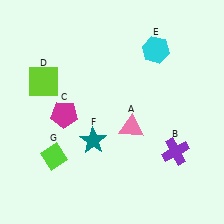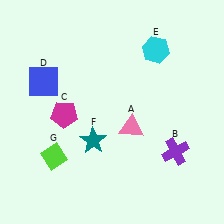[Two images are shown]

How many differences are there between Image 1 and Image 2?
There is 1 difference between the two images.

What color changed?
The square (D) changed from lime in Image 1 to blue in Image 2.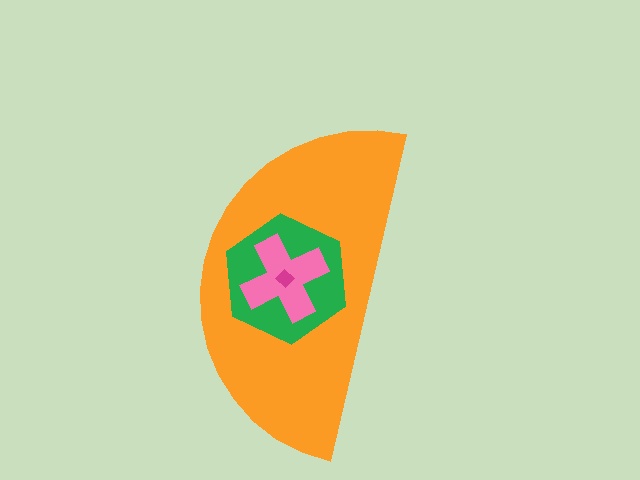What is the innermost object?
The magenta diamond.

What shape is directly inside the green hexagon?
The pink cross.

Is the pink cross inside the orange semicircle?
Yes.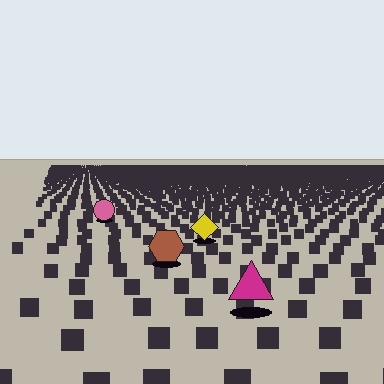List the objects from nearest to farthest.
From nearest to farthest: the magenta triangle, the brown hexagon, the yellow diamond, the pink circle.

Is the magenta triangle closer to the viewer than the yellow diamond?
Yes. The magenta triangle is closer — you can tell from the texture gradient: the ground texture is coarser near it.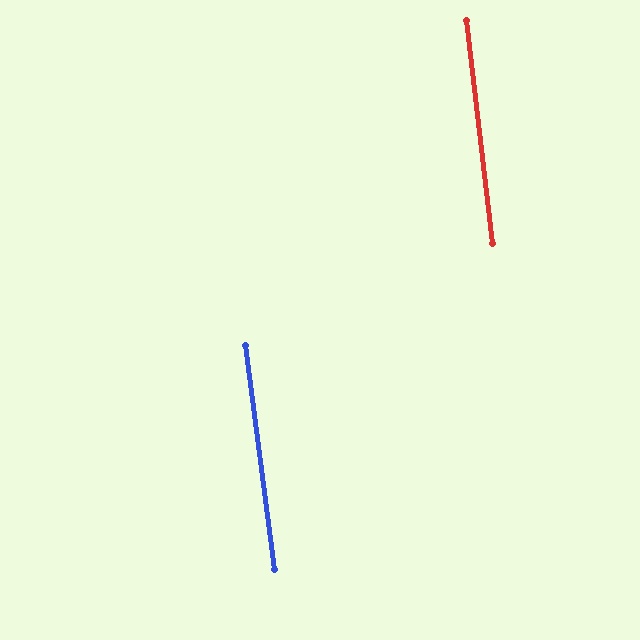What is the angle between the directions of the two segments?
Approximately 1 degree.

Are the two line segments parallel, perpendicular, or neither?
Parallel — their directions differ by only 0.6°.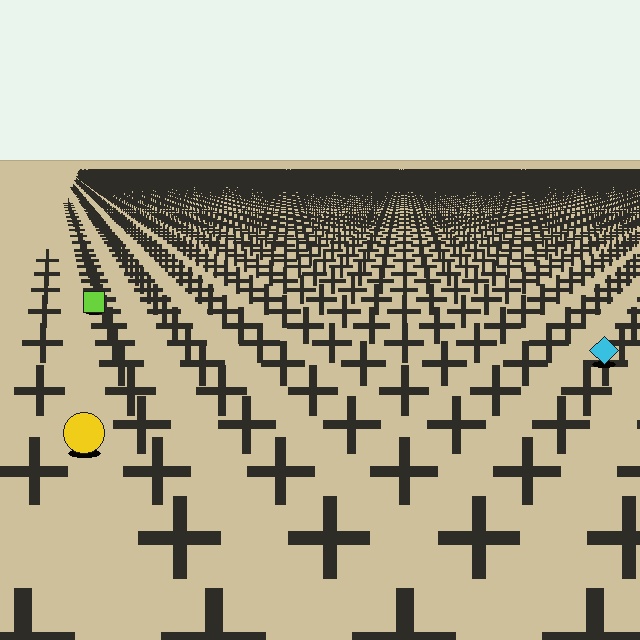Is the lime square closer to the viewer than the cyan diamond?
No. The cyan diamond is closer — you can tell from the texture gradient: the ground texture is coarser near it.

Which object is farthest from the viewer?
The lime square is farthest from the viewer. It appears smaller and the ground texture around it is denser.